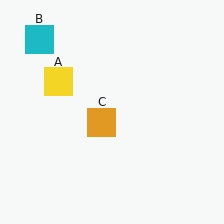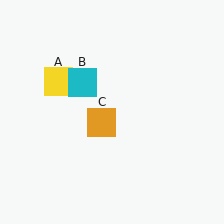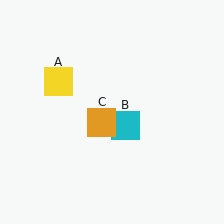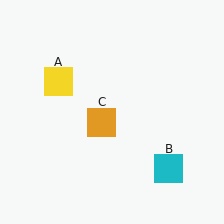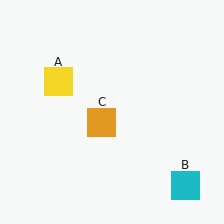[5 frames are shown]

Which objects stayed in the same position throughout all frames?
Yellow square (object A) and orange square (object C) remained stationary.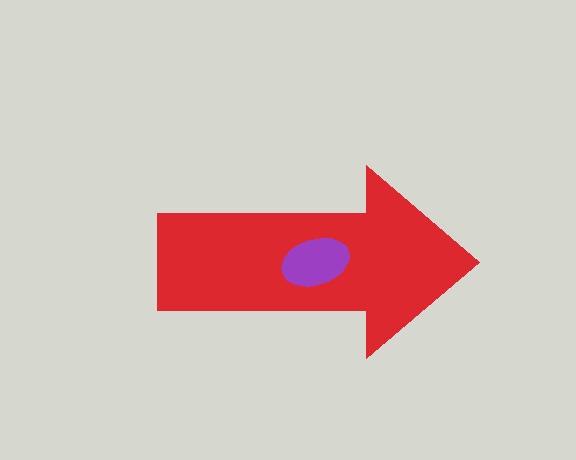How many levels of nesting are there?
2.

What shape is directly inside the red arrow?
The purple ellipse.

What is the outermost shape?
The red arrow.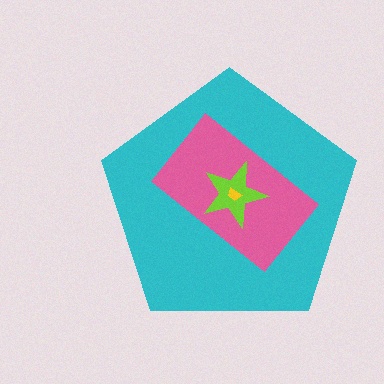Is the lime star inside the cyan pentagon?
Yes.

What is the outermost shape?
The cyan pentagon.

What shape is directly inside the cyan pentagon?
The pink rectangle.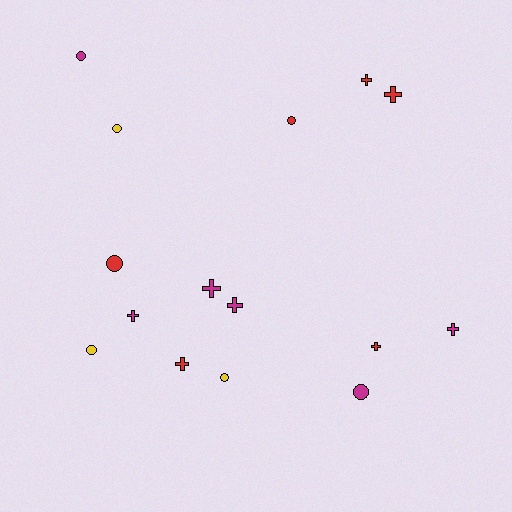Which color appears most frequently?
Magenta, with 6 objects.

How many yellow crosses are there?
There are no yellow crosses.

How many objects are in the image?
There are 15 objects.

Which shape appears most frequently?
Cross, with 8 objects.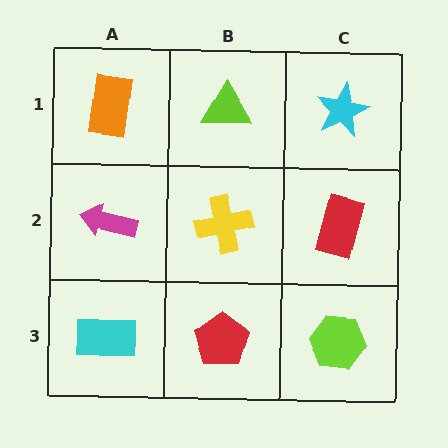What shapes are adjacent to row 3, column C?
A red rectangle (row 2, column C), a red pentagon (row 3, column B).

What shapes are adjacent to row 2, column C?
A cyan star (row 1, column C), a lime hexagon (row 3, column C), a yellow cross (row 2, column B).